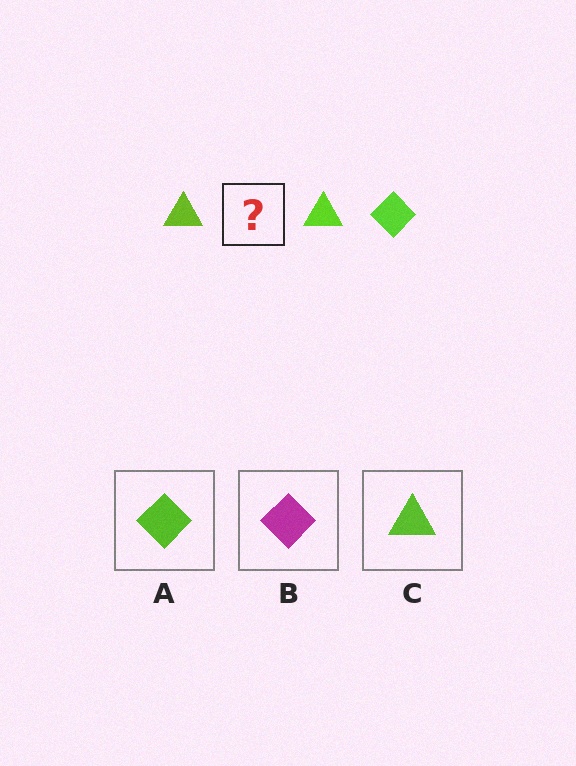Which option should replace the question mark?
Option A.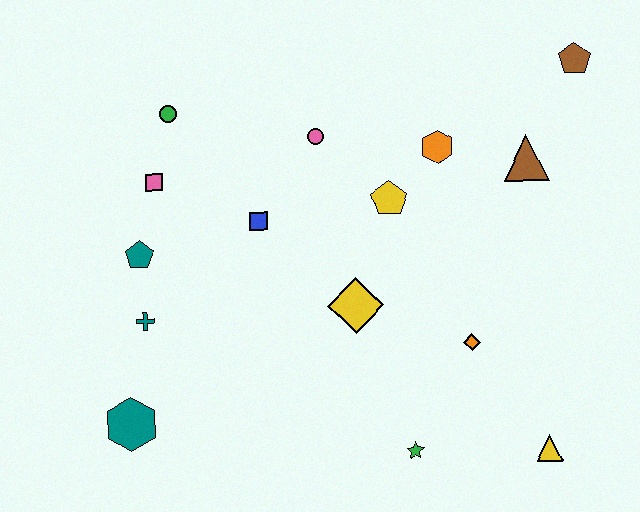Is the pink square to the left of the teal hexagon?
No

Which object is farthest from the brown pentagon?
The teal hexagon is farthest from the brown pentagon.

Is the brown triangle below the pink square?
No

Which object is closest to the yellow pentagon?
The orange hexagon is closest to the yellow pentagon.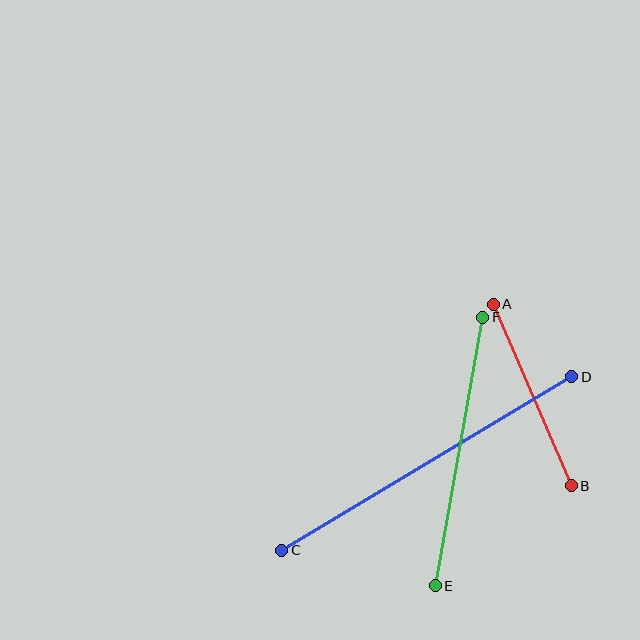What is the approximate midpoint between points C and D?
The midpoint is at approximately (427, 464) pixels.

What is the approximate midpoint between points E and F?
The midpoint is at approximately (459, 451) pixels.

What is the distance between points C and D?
The distance is approximately 338 pixels.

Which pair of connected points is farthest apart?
Points C and D are farthest apart.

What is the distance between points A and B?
The distance is approximately 198 pixels.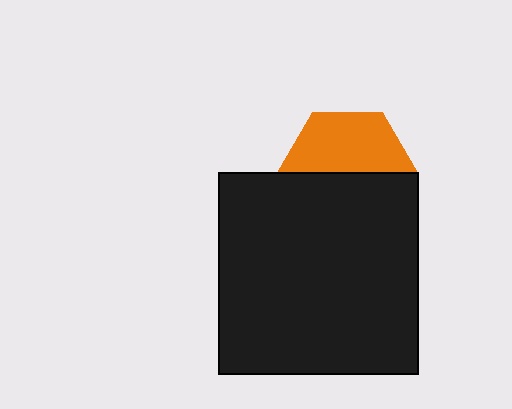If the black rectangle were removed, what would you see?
You would see the complete orange hexagon.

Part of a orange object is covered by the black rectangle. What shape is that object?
It is a hexagon.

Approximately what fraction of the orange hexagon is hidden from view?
Roughly 51% of the orange hexagon is hidden behind the black rectangle.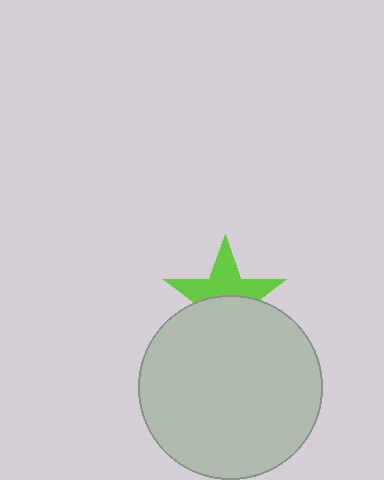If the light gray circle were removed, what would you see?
You would see the complete lime star.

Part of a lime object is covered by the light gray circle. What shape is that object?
It is a star.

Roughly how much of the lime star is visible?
About half of it is visible (roughly 50%).